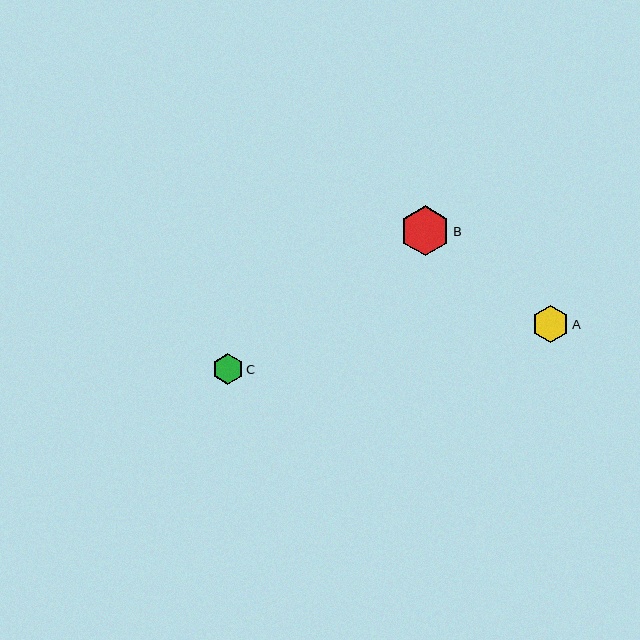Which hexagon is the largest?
Hexagon B is the largest with a size of approximately 50 pixels.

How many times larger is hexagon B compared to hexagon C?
Hexagon B is approximately 1.6 times the size of hexagon C.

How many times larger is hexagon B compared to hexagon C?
Hexagon B is approximately 1.6 times the size of hexagon C.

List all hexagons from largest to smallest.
From largest to smallest: B, A, C.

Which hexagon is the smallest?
Hexagon C is the smallest with a size of approximately 31 pixels.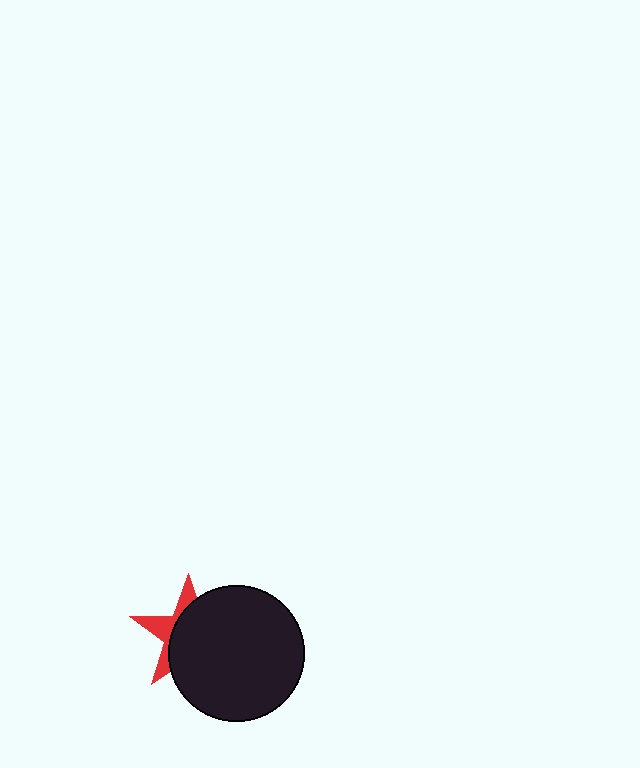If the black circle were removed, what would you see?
You would see the complete red star.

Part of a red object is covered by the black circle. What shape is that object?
It is a star.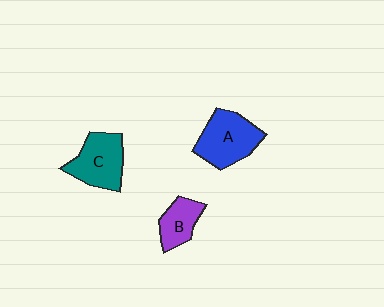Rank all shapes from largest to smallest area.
From largest to smallest: A (blue), C (teal), B (purple).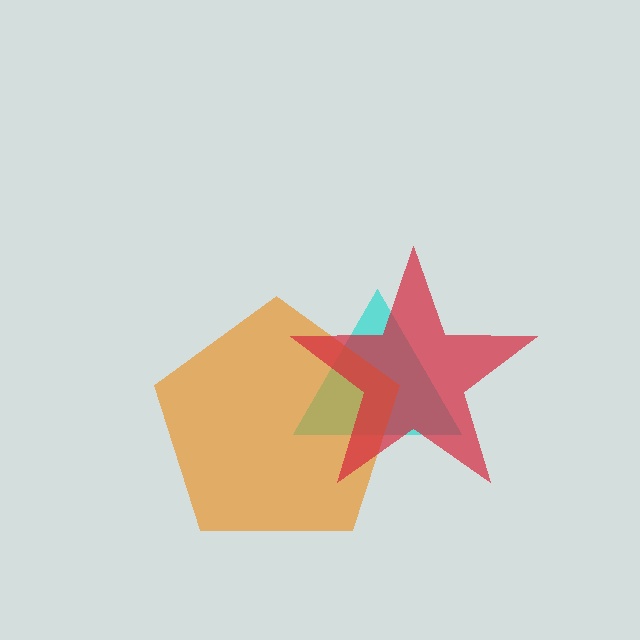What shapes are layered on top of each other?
The layered shapes are: a cyan triangle, an orange pentagon, a red star.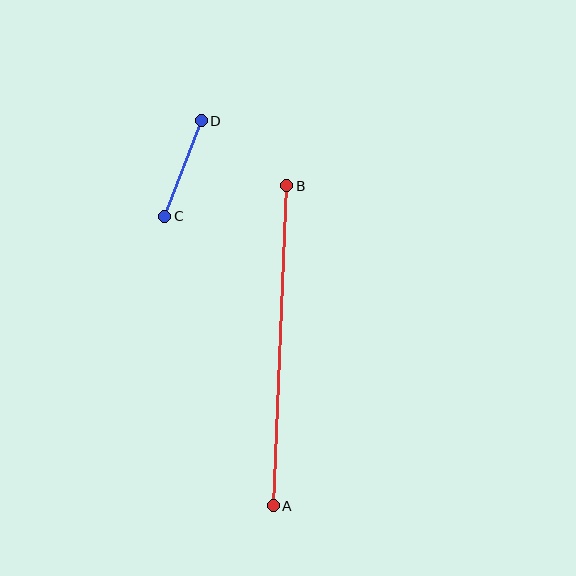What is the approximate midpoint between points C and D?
The midpoint is at approximately (183, 169) pixels.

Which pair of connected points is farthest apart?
Points A and B are farthest apart.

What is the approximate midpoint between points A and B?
The midpoint is at approximately (280, 346) pixels.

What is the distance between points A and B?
The distance is approximately 320 pixels.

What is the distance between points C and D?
The distance is approximately 103 pixels.